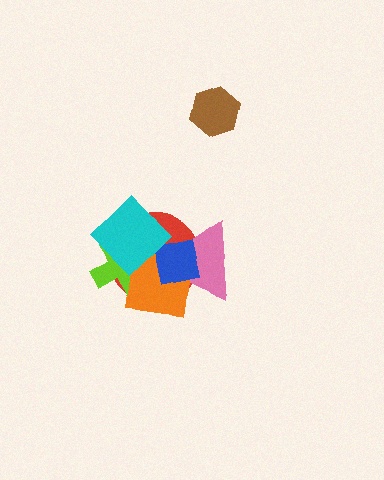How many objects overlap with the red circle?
5 objects overlap with the red circle.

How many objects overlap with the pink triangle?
4 objects overlap with the pink triangle.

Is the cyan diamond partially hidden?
No, no other shape covers it.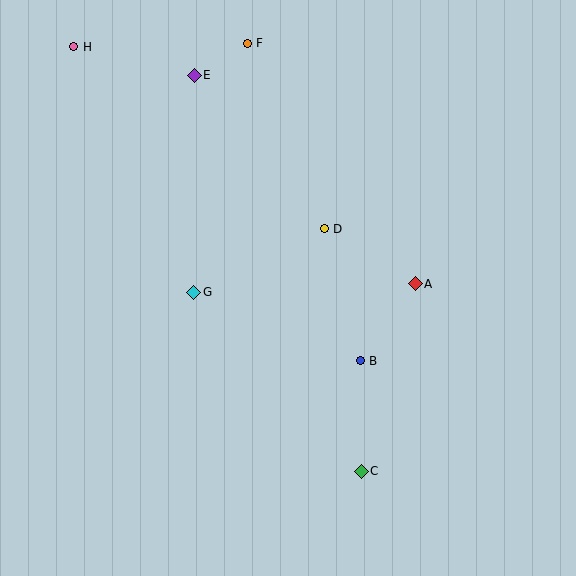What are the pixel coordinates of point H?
Point H is at (74, 47).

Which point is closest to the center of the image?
Point D at (324, 229) is closest to the center.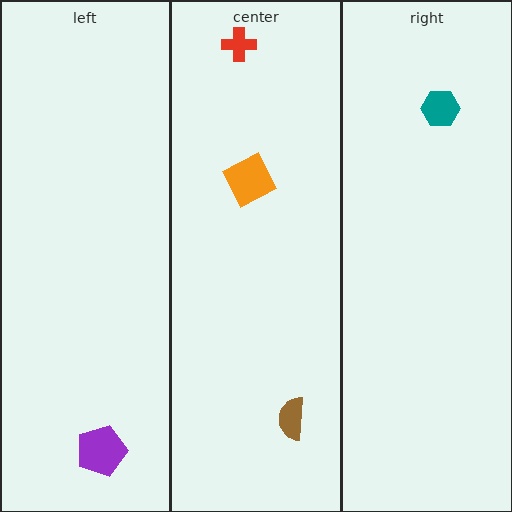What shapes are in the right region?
The teal hexagon.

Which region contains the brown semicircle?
The center region.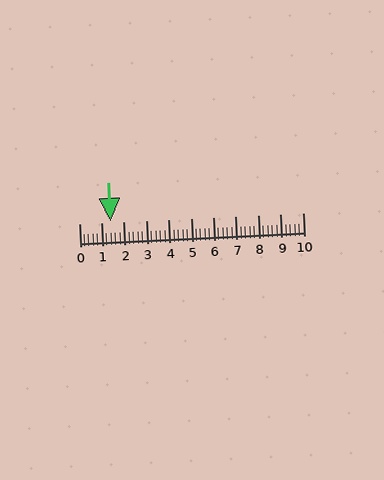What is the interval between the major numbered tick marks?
The major tick marks are spaced 1 units apart.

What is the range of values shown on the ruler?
The ruler shows values from 0 to 10.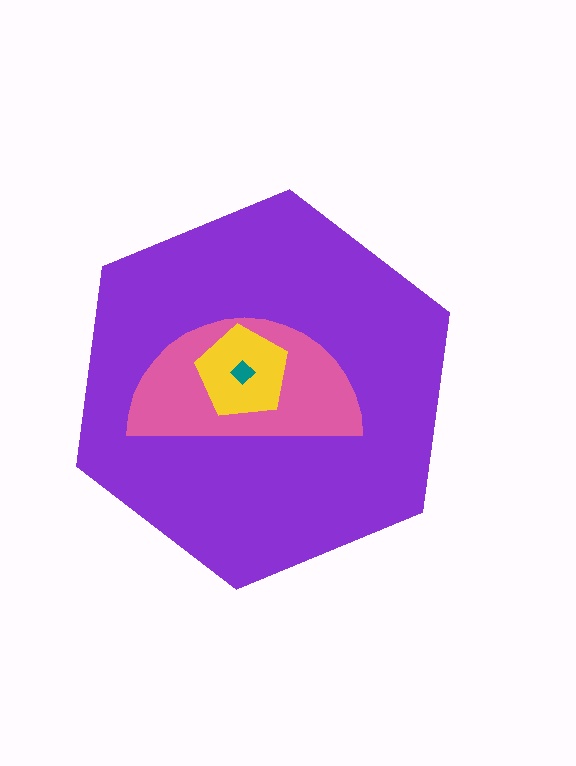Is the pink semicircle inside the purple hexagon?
Yes.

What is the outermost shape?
The purple hexagon.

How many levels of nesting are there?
4.